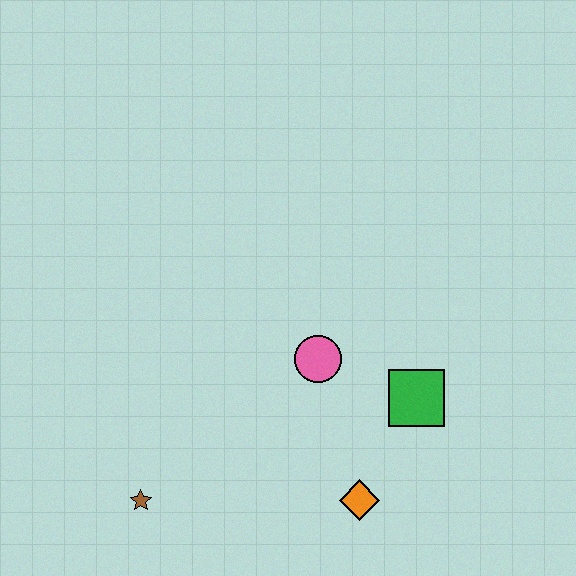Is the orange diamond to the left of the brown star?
No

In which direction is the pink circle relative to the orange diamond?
The pink circle is above the orange diamond.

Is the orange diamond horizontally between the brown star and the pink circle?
No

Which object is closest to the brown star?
The orange diamond is closest to the brown star.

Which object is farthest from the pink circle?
The brown star is farthest from the pink circle.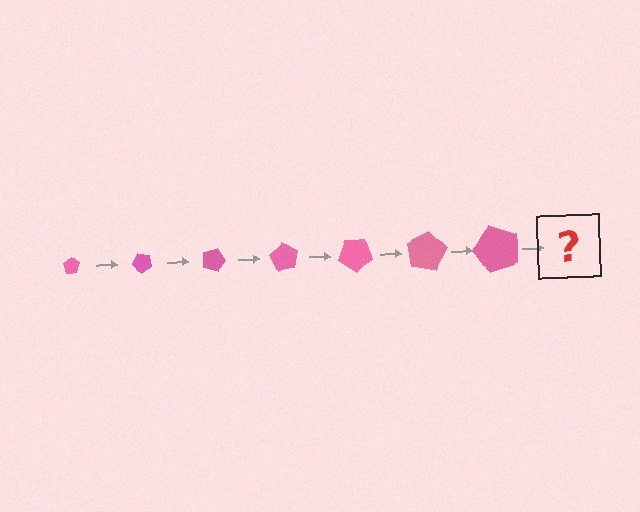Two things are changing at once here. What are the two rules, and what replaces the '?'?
The two rules are that the pentagon grows larger each step and it rotates 45 degrees each step. The '?' should be a pentagon, larger than the previous one and rotated 315 degrees from the start.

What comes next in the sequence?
The next element should be a pentagon, larger than the previous one and rotated 315 degrees from the start.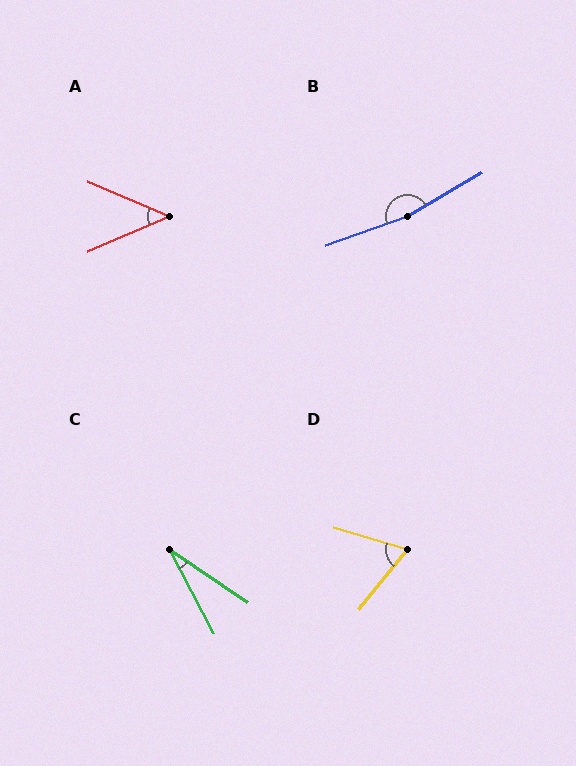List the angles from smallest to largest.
C (28°), A (46°), D (68°), B (169°).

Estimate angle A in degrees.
Approximately 46 degrees.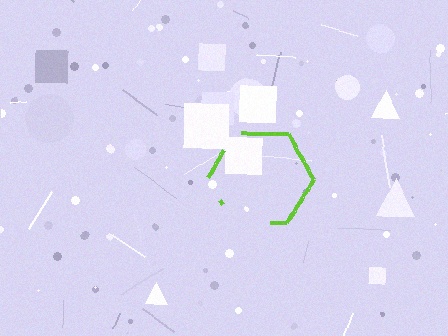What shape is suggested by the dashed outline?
The dashed outline suggests a hexagon.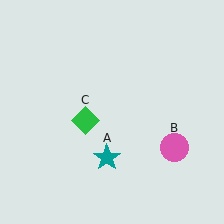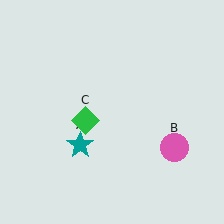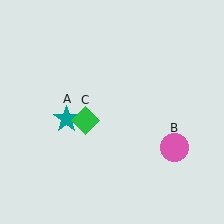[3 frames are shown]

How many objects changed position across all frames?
1 object changed position: teal star (object A).